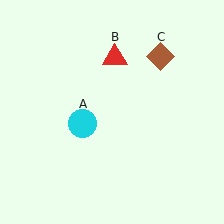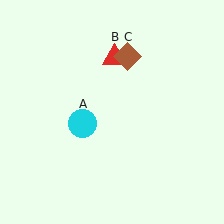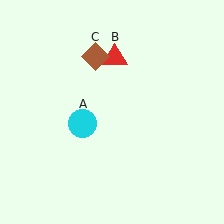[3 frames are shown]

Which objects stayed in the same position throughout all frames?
Cyan circle (object A) and red triangle (object B) remained stationary.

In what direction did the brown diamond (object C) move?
The brown diamond (object C) moved left.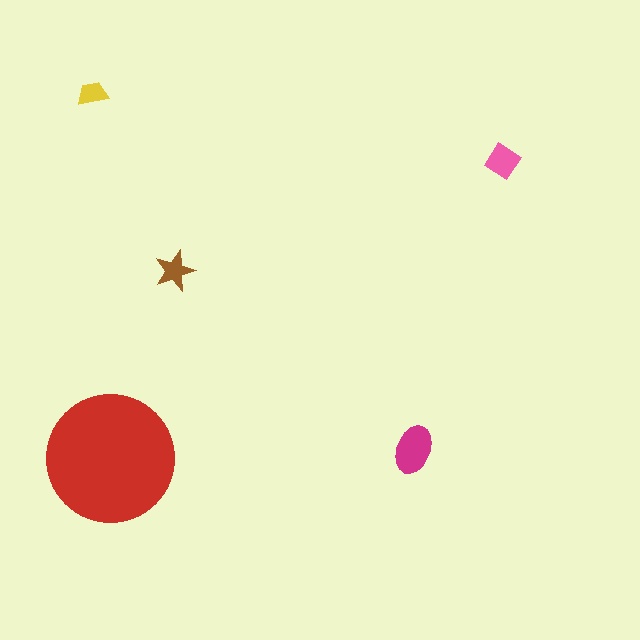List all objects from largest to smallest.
The red circle, the magenta ellipse, the pink diamond, the brown star, the yellow trapezoid.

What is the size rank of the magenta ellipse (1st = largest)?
2nd.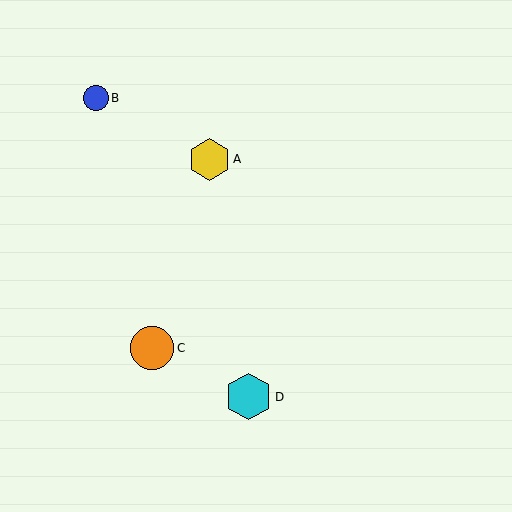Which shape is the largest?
The cyan hexagon (labeled D) is the largest.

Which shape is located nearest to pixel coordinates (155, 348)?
The orange circle (labeled C) at (152, 348) is nearest to that location.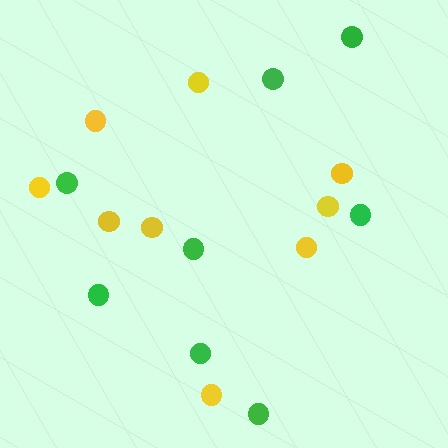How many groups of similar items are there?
There are 2 groups: one group of yellow circles (9) and one group of green circles (8).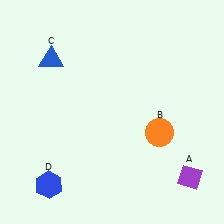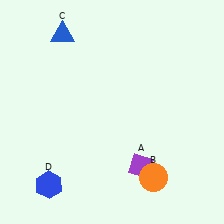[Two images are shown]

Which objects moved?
The objects that moved are: the purple diamond (A), the orange circle (B), the blue triangle (C).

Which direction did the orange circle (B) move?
The orange circle (B) moved down.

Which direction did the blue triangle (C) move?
The blue triangle (C) moved up.